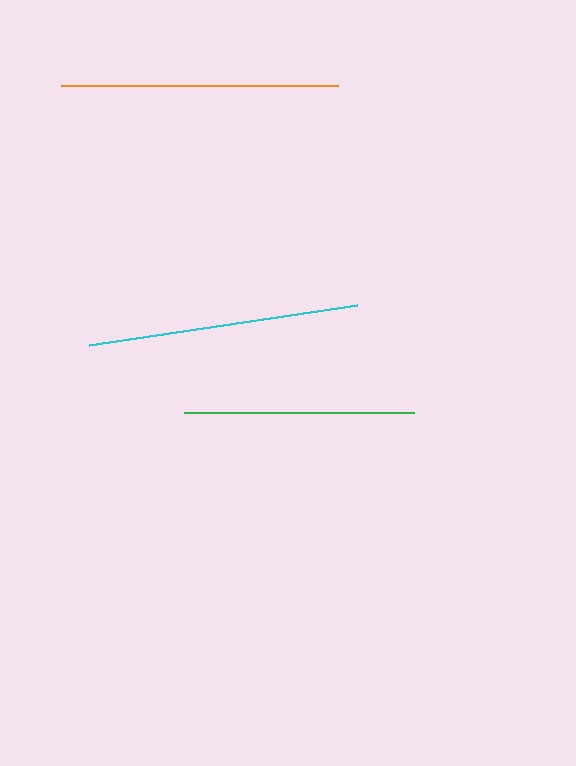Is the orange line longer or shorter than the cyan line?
The orange line is longer than the cyan line.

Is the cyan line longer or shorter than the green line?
The cyan line is longer than the green line.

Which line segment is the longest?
The orange line is the longest at approximately 277 pixels.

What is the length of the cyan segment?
The cyan segment is approximately 272 pixels long.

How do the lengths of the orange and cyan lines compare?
The orange and cyan lines are approximately the same length.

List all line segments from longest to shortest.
From longest to shortest: orange, cyan, green.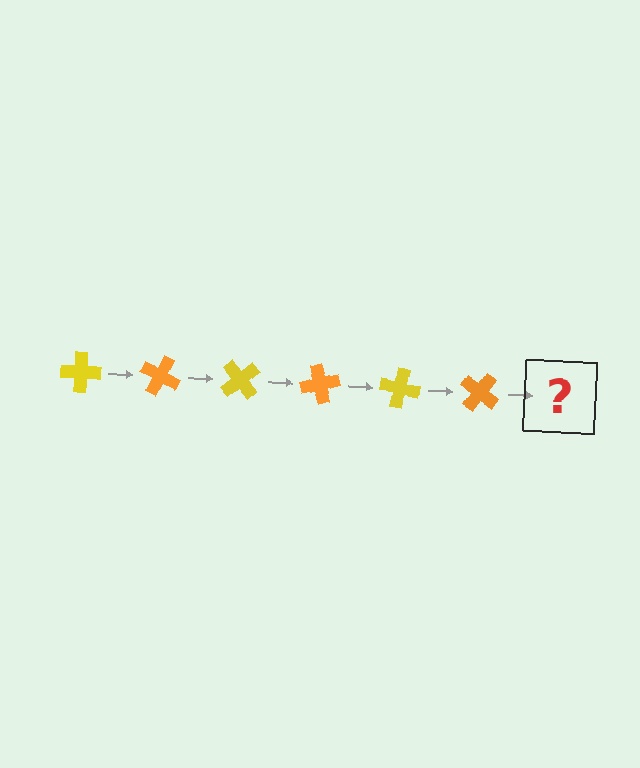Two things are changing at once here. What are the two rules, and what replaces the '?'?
The two rules are that it rotates 25 degrees each step and the color cycles through yellow and orange. The '?' should be a yellow cross, rotated 150 degrees from the start.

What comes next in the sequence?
The next element should be a yellow cross, rotated 150 degrees from the start.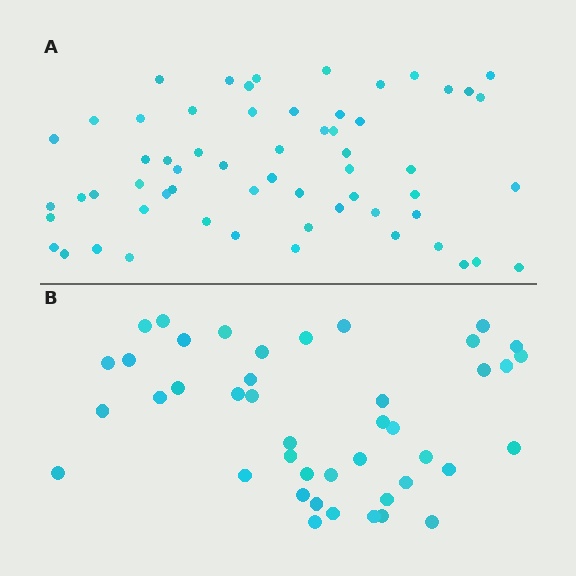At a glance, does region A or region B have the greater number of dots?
Region A (the top region) has more dots.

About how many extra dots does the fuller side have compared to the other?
Region A has approximately 15 more dots than region B.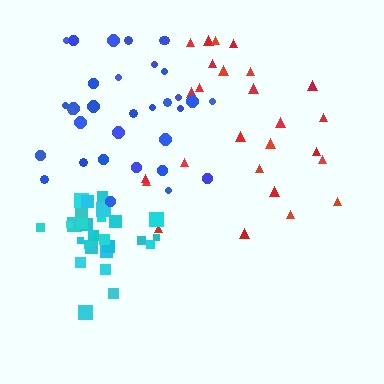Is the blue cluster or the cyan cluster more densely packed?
Cyan.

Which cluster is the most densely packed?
Cyan.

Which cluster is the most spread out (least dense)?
Red.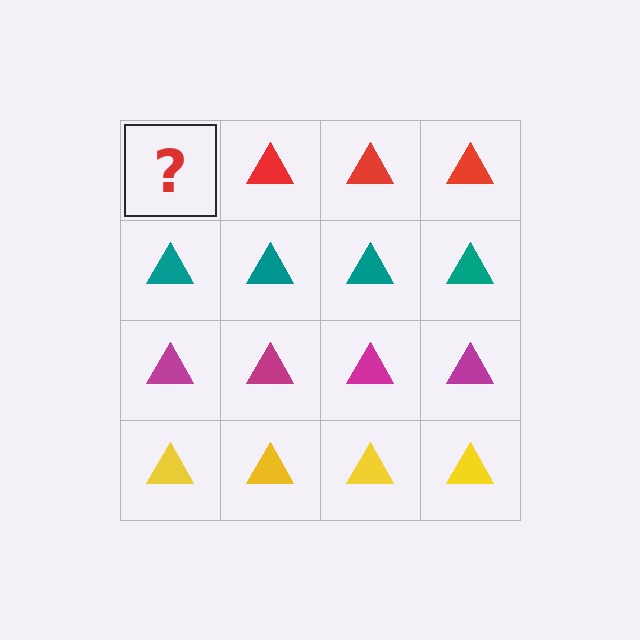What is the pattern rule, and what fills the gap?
The rule is that each row has a consistent color. The gap should be filled with a red triangle.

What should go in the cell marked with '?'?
The missing cell should contain a red triangle.